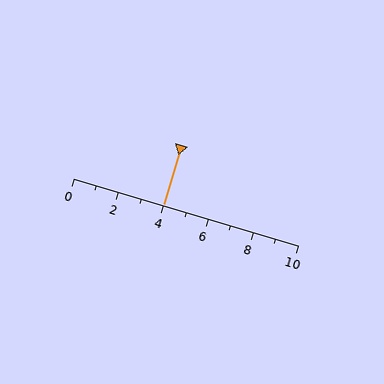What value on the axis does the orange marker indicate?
The marker indicates approximately 4.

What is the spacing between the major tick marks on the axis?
The major ticks are spaced 2 apart.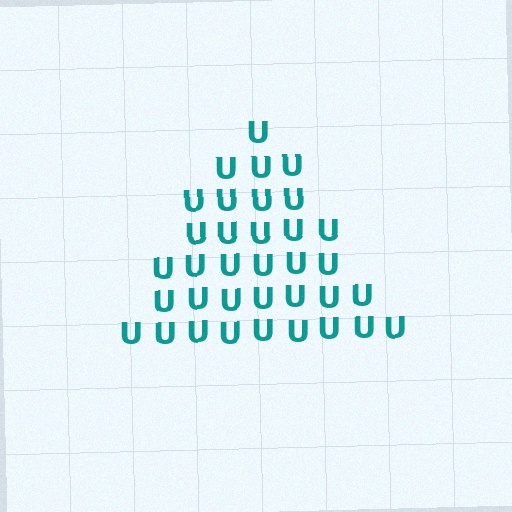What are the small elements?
The small elements are letter U's.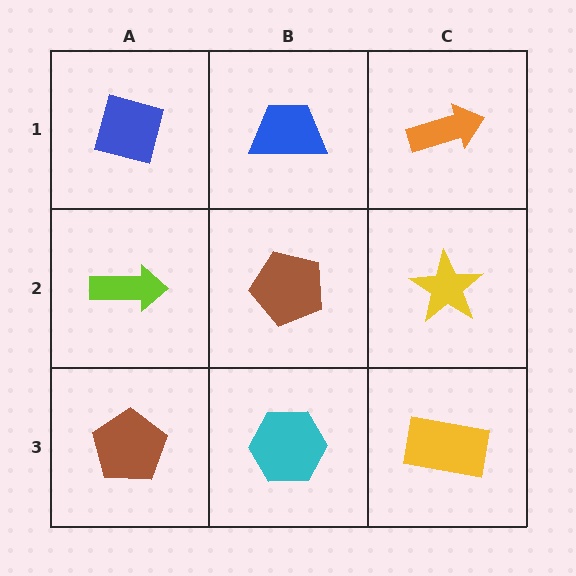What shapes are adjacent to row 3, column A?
A lime arrow (row 2, column A), a cyan hexagon (row 3, column B).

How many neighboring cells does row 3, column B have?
3.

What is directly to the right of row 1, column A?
A blue trapezoid.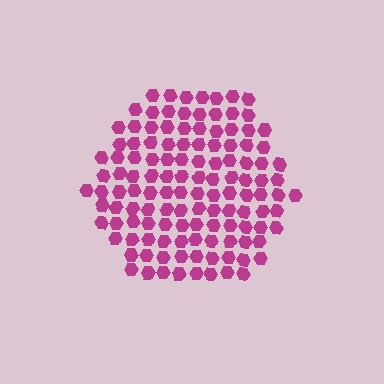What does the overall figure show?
The overall figure shows a hexagon.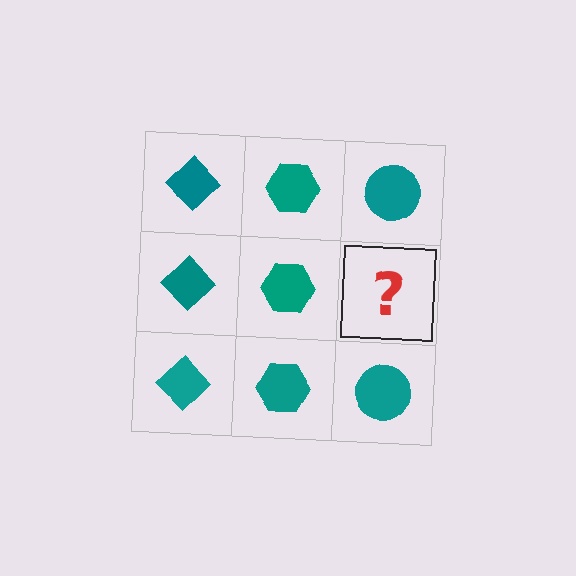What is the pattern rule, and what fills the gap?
The rule is that each column has a consistent shape. The gap should be filled with a teal circle.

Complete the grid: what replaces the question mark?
The question mark should be replaced with a teal circle.